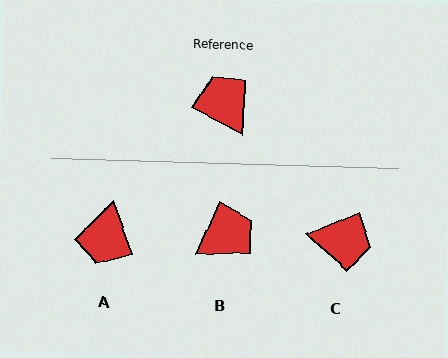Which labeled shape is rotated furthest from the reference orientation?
A, about 138 degrees away.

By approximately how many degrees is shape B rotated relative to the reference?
Approximately 86 degrees clockwise.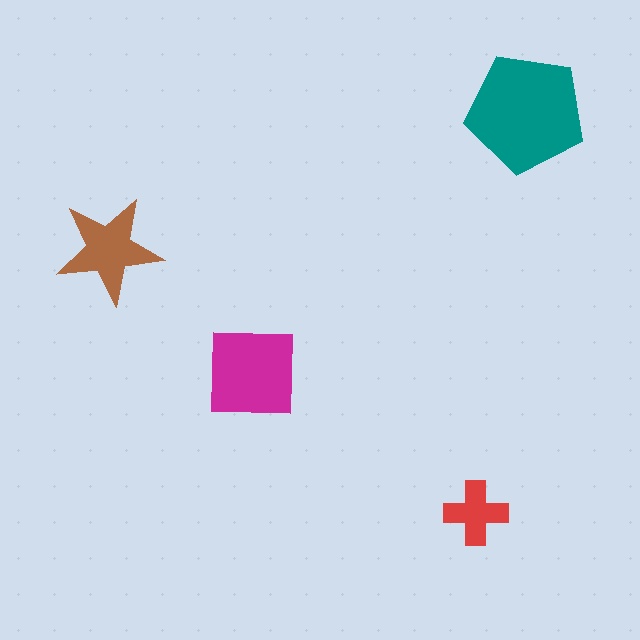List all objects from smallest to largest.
The red cross, the brown star, the magenta square, the teal pentagon.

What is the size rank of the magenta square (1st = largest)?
2nd.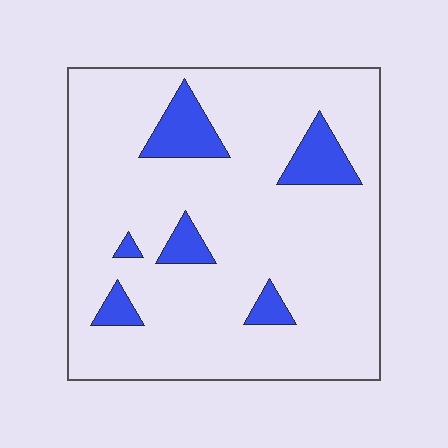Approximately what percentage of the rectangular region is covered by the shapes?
Approximately 10%.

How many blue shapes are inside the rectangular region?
6.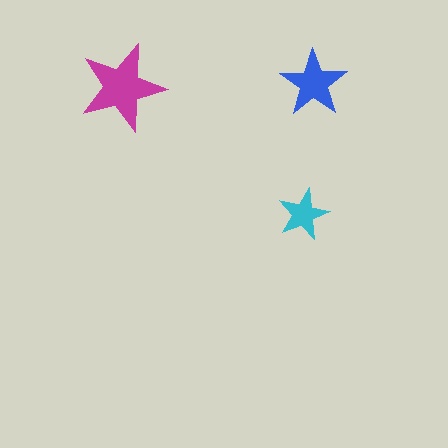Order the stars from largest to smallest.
the magenta one, the blue one, the cyan one.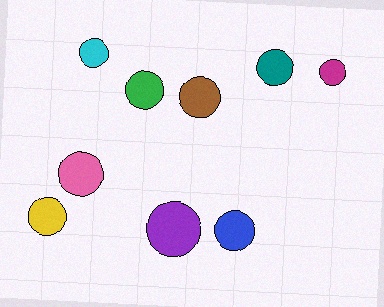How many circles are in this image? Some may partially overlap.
There are 9 circles.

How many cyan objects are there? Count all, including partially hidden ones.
There is 1 cyan object.